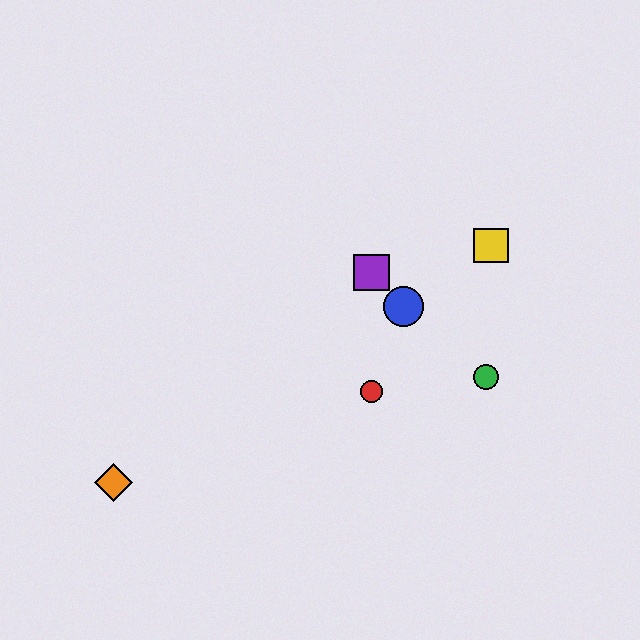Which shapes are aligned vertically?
The red circle, the purple square are aligned vertically.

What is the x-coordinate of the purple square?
The purple square is at x≈371.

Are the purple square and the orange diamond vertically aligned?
No, the purple square is at x≈371 and the orange diamond is at x≈114.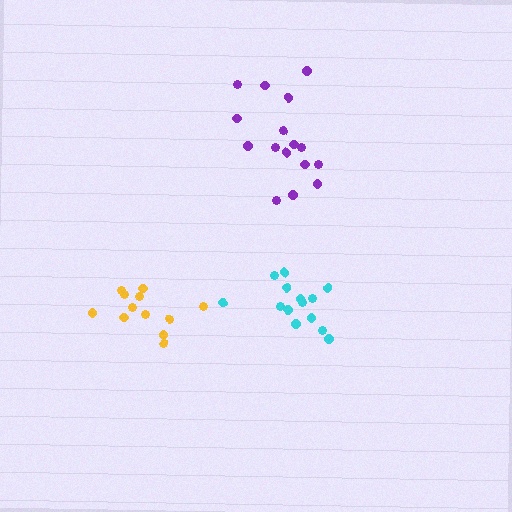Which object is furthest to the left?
The yellow cluster is leftmost.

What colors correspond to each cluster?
The clusters are colored: yellow, purple, cyan.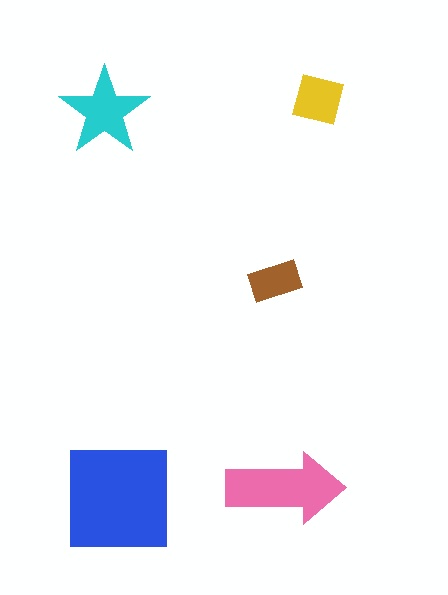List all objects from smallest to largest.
The brown rectangle, the yellow square, the cyan star, the pink arrow, the blue square.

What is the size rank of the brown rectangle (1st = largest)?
5th.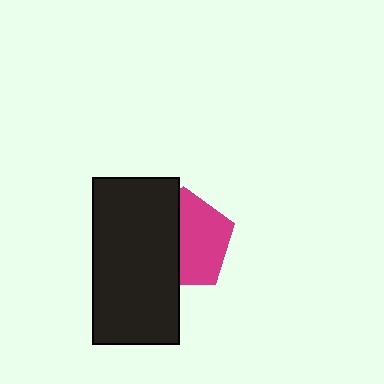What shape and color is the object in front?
The object in front is a black rectangle.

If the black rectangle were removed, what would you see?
You would see the complete magenta pentagon.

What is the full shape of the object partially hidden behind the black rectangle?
The partially hidden object is a magenta pentagon.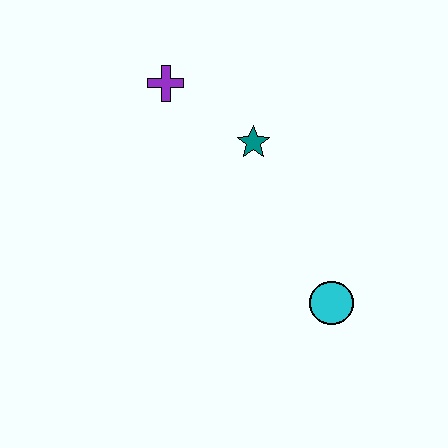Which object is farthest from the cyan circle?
The purple cross is farthest from the cyan circle.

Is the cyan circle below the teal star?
Yes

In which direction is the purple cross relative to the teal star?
The purple cross is to the left of the teal star.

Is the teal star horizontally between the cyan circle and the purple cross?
Yes